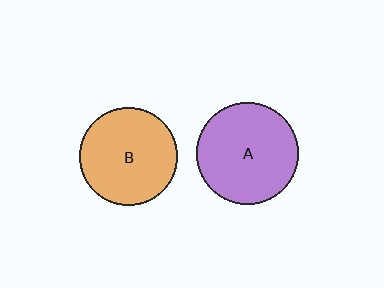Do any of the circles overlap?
No, none of the circles overlap.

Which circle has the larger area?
Circle A (purple).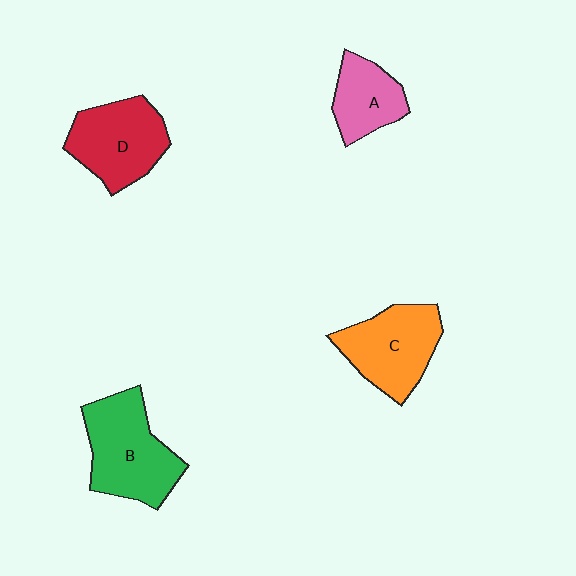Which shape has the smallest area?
Shape A (pink).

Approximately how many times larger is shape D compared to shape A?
Approximately 1.5 times.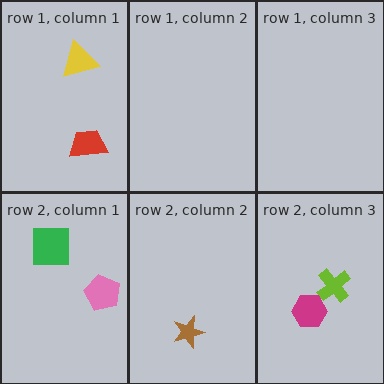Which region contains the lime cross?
The row 2, column 3 region.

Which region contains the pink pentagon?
The row 2, column 1 region.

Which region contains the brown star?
The row 2, column 2 region.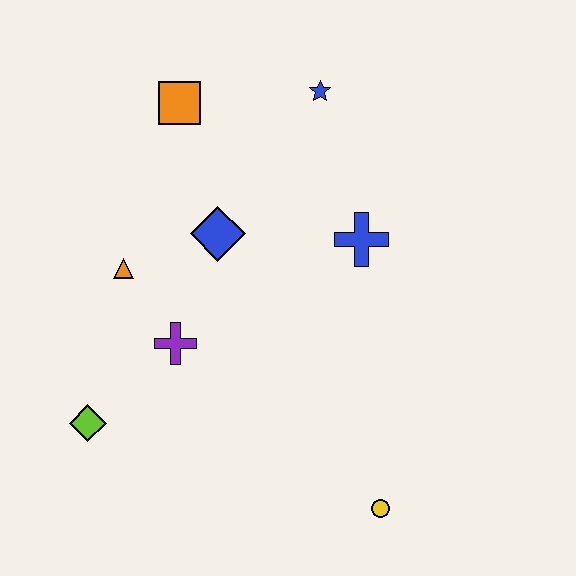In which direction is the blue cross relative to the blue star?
The blue cross is below the blue star.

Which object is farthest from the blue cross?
The lime diamond is farthest from the blue cross.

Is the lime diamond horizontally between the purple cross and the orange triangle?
No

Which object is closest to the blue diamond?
The orange triangle is closest to the blue diamond.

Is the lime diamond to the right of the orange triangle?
No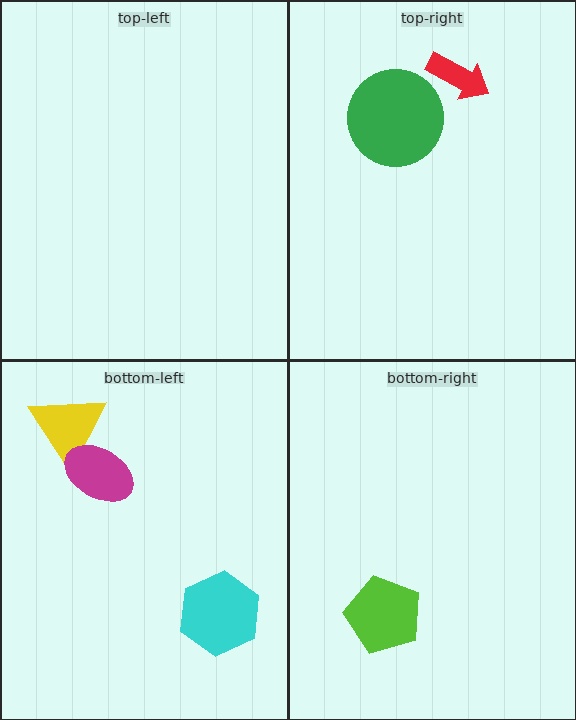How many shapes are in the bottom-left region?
3.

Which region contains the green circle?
The top-right region.